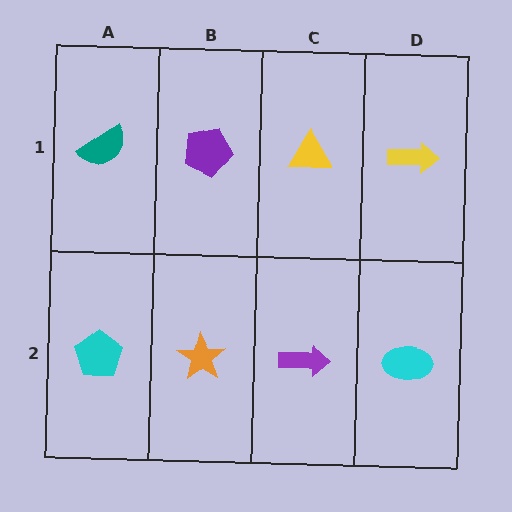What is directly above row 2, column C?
A yellow triangle.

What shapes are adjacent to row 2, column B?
A purple pentagon (row 1, column B), a cyan pentagon (row 2, column A), a purple arrow (row 2, column C).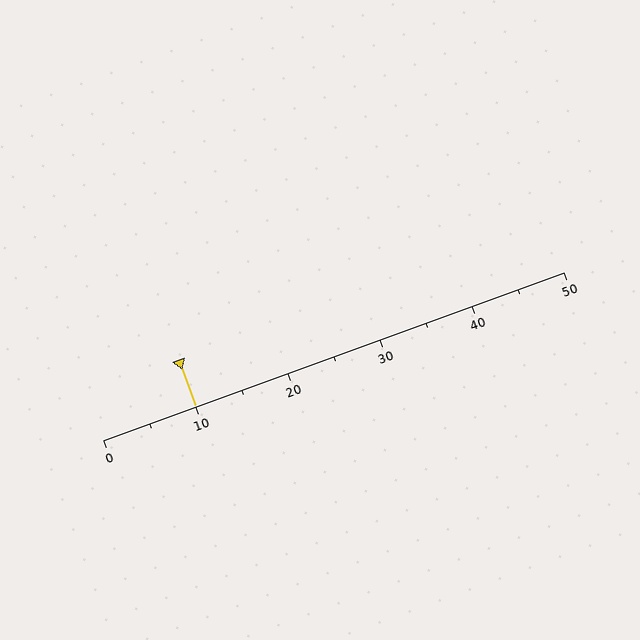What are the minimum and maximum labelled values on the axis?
The axis runs from 0 to 50.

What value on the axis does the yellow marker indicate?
The marker indicates approximately 10.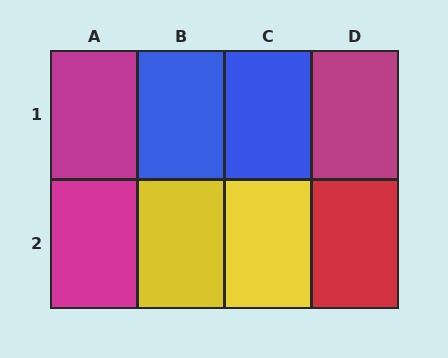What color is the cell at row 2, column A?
Magenta.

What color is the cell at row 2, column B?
Yellow.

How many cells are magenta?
3 cells are magenta.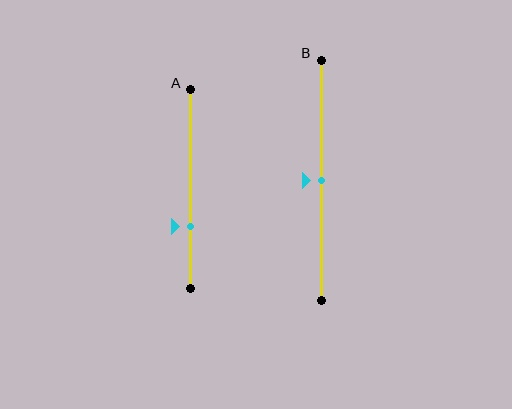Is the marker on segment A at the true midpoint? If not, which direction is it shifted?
No, the marker on segment A is shifted downward by about 19% of the segment length.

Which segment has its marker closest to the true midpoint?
Segment B has its marker closest to the true midpoint.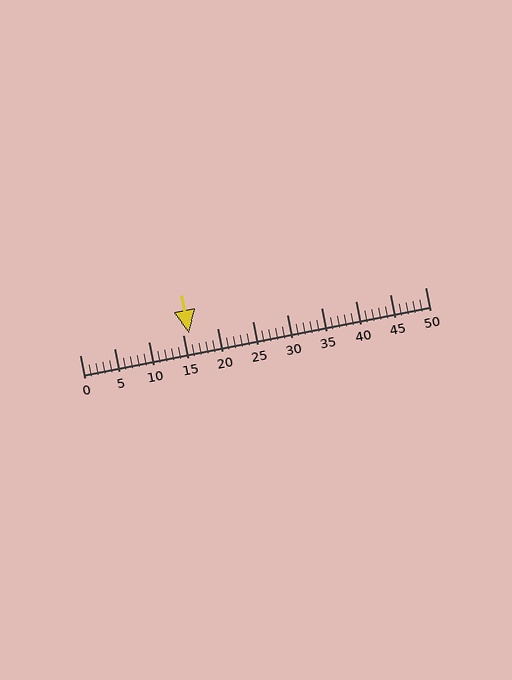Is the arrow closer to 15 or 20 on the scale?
The arrow is closer to 15.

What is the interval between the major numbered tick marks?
The major tick marks are spaced 5 units apart.